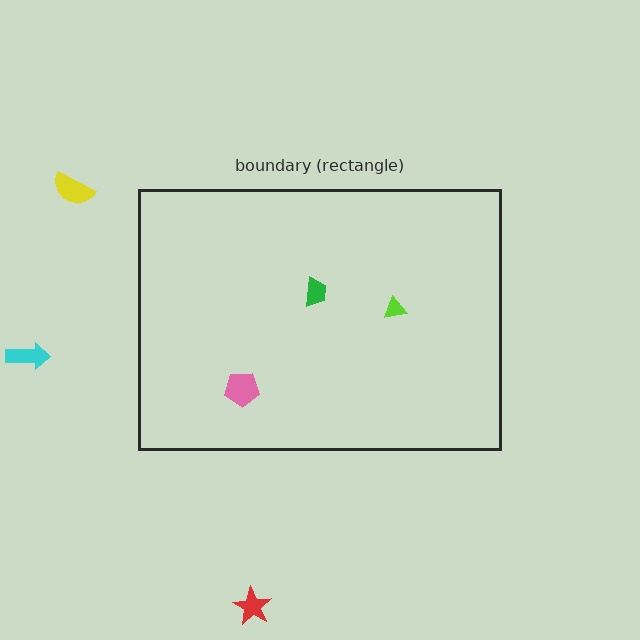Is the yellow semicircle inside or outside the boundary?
Outside.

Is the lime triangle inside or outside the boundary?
Inside.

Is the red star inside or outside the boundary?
Outside.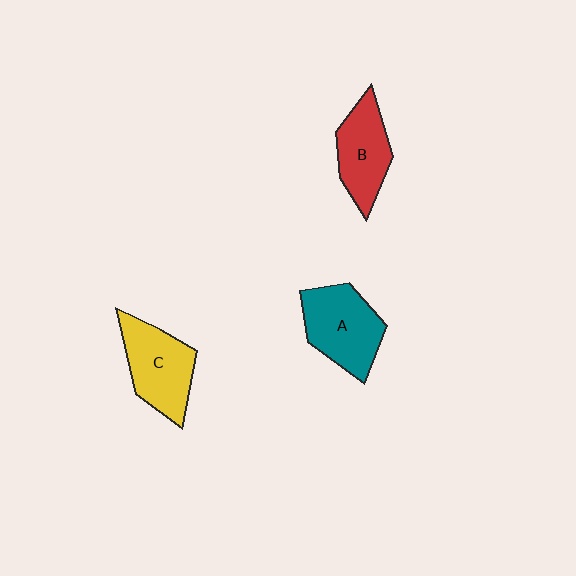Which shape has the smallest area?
Shape B (red).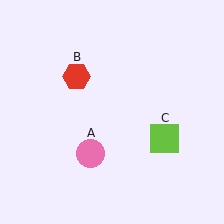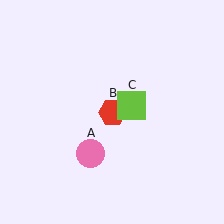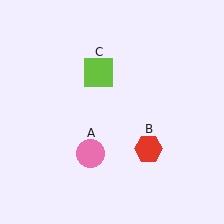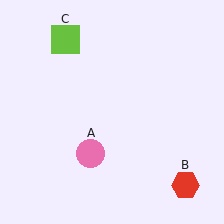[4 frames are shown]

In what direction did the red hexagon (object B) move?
The red hexagon (object B) moved down and to the right.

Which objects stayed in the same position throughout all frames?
Pink circle (object A) remained stationary.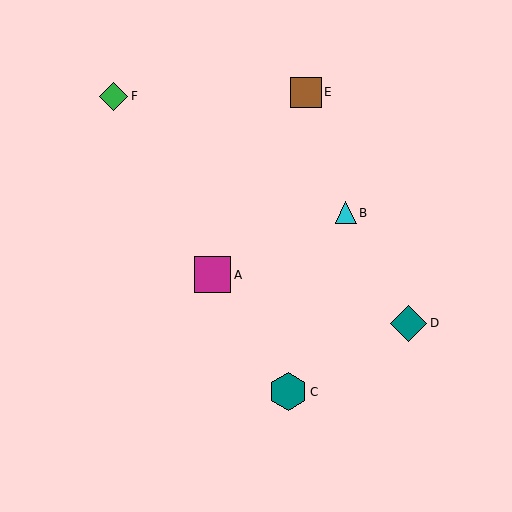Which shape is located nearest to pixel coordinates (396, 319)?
The teal diamond (labeled D) at (409, 323) is nearest to that location.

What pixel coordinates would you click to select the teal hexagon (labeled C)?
Click at (288, 392) to select the teal hexagon C.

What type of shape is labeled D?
Shape D is a teal diamond.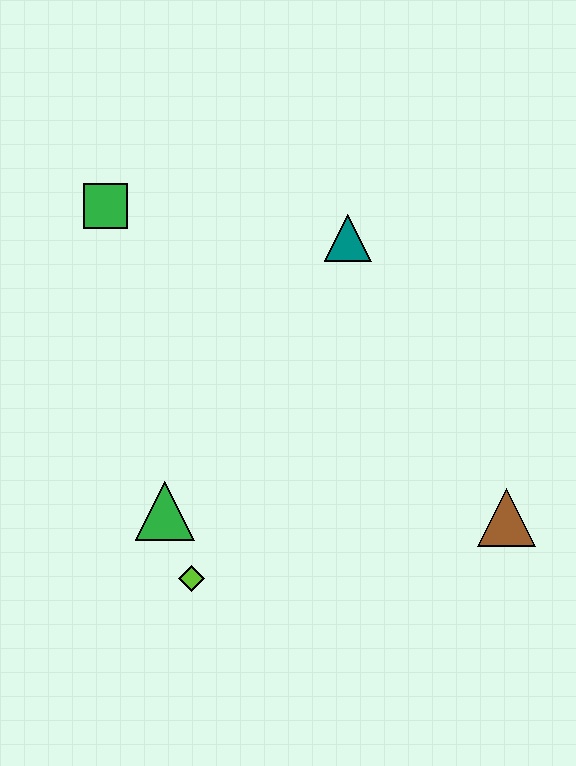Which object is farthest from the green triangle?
The brown triangle is farthest from the green triangle.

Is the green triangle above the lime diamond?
Yes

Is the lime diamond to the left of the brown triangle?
Yes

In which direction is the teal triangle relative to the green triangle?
The teal triangle is above the green triangle.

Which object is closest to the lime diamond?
The green triangle is closest to the lime diamond.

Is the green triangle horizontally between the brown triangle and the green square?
Yes